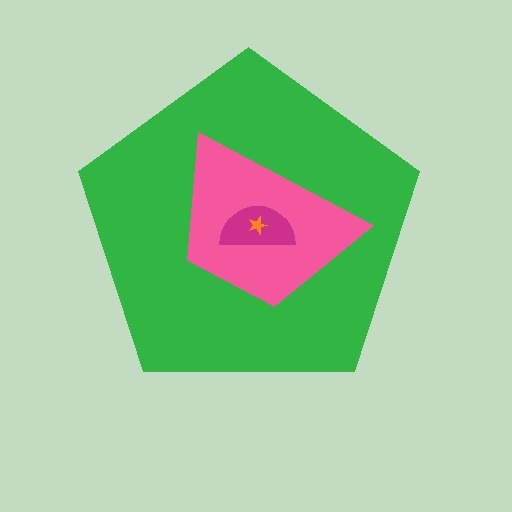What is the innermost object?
The orange star.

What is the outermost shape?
The green pentagon.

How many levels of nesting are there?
4.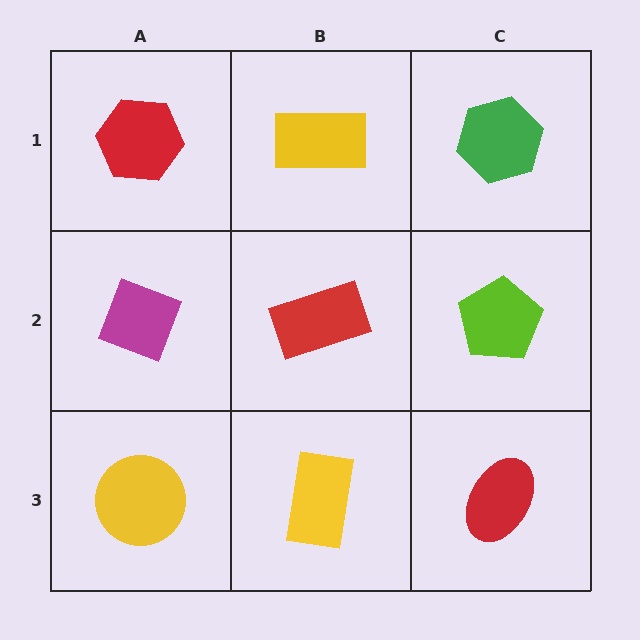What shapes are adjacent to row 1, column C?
A lime pentagon (row 2, column C), a yellow rectangle (row 1, column B).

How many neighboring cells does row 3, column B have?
3.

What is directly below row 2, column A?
A yellow circle.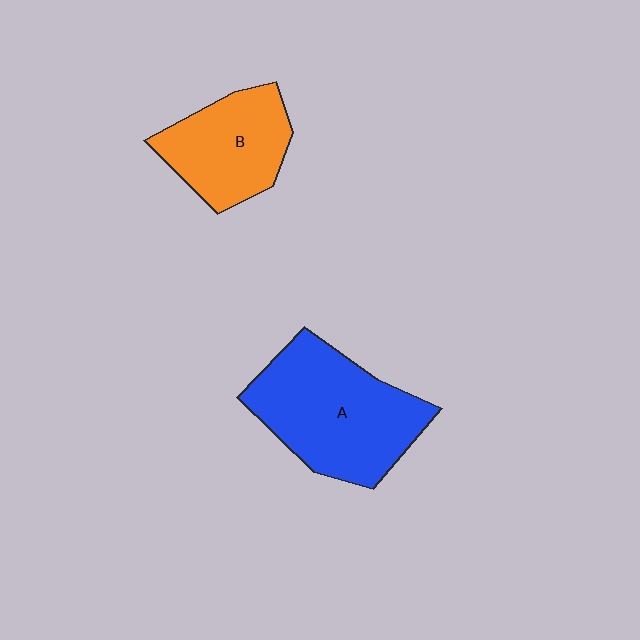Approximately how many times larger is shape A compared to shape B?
Approximately 1.5 times.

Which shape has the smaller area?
Shape B (orange).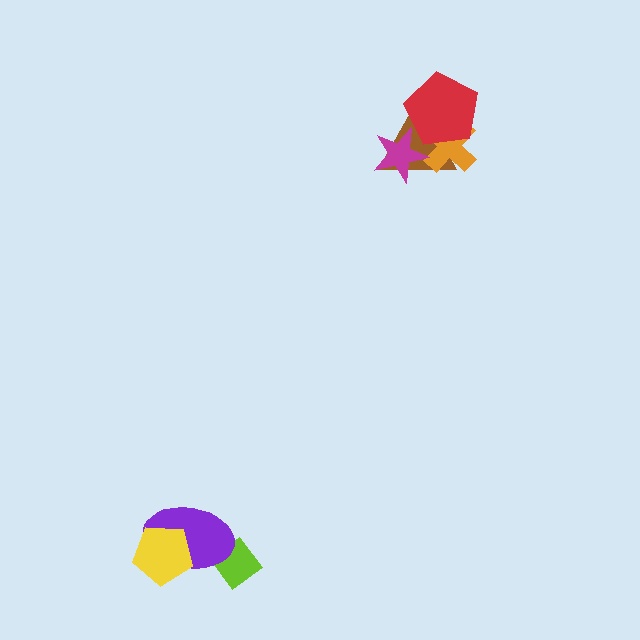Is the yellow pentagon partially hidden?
No, no other shape covers it.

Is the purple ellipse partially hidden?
Yes, it is partially covered by another shape.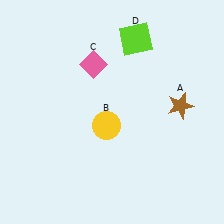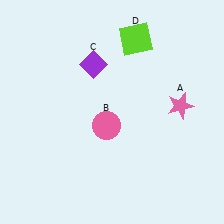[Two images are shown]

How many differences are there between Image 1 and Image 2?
There are 3 differences between the two images.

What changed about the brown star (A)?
In Image 1, A is brown. In Image 2, it changed to pink.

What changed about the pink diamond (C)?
In Image 1, C is pink. In Image 2, it changed to purple.